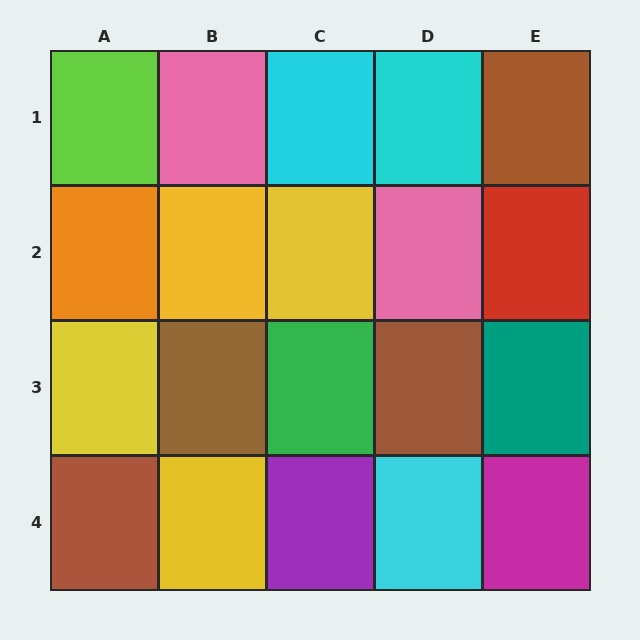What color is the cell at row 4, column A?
Brown.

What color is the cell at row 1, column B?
Pink.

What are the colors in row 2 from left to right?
Orange, yellow, yellow, pink, red.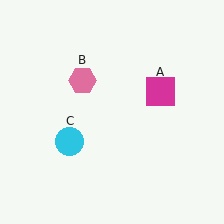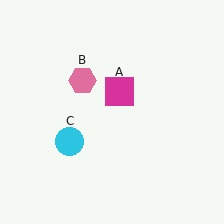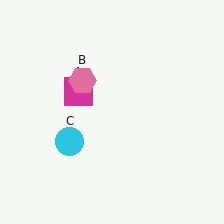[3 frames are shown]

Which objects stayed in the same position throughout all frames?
Pink hexagon (object B) and cyan circle (object C) remained stationary.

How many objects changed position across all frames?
1 object changed position: magenta square (object A).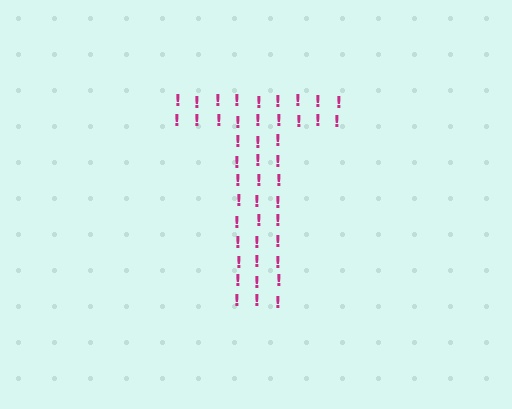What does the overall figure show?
The overall figure shows the letter T.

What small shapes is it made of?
It is made of small exclamation marks.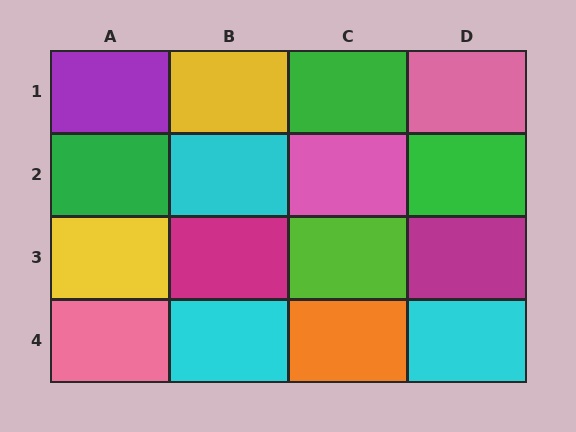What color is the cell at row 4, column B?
Cyan.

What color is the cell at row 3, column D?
Magenta.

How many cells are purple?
1 cell is purple.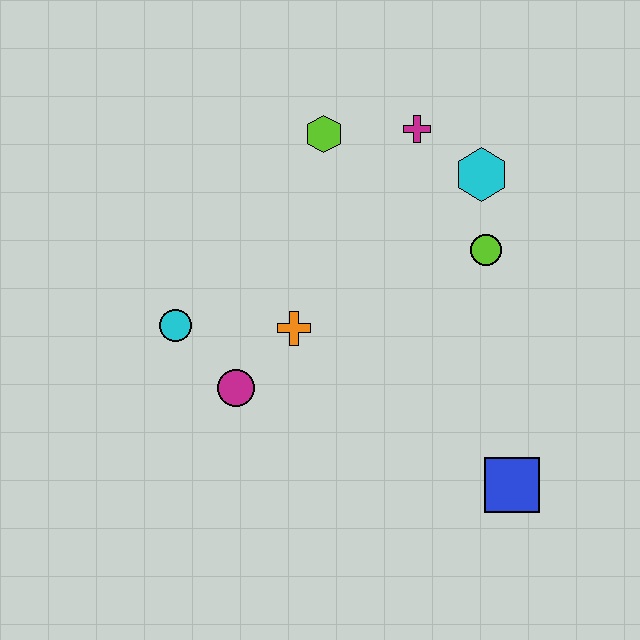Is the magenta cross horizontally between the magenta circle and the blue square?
Yes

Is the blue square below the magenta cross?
Yes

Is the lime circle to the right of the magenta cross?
Yes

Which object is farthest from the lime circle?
The cyan circle is farthest from the lime circle.